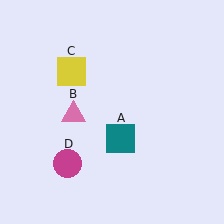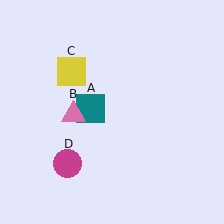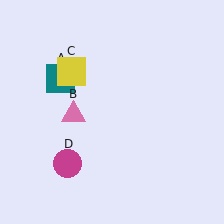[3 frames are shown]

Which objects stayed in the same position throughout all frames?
Pink triangle (object B) and yellow square (object C) and magenta circle (object D) remained stationary.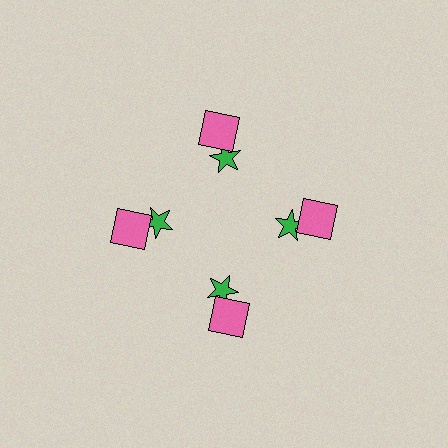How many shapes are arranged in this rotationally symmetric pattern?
There are 8 shapes, arranged in 4 groups of 2.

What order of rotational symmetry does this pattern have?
This pattern has 4-fold rotational symmetry.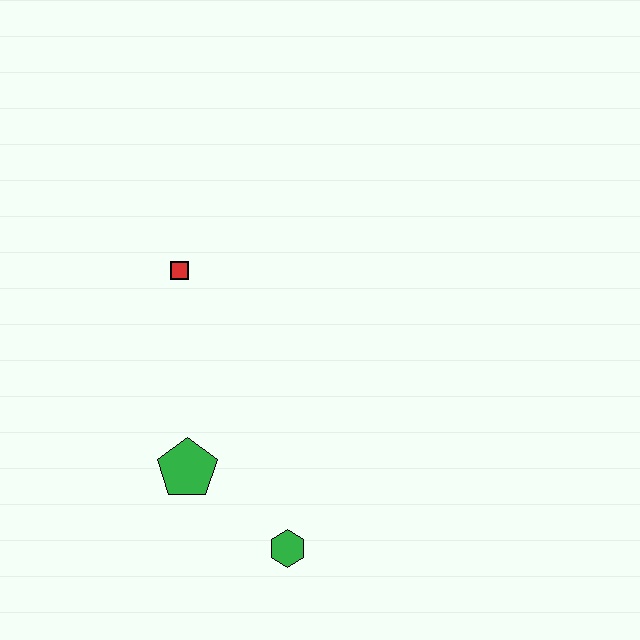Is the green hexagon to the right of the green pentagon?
Yes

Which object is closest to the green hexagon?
The green pentagon is closest to the green hexagon.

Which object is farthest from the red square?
The green hexagon is farthest from the red square.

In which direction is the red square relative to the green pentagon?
The red square is above the green pentagon.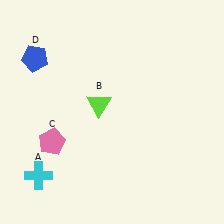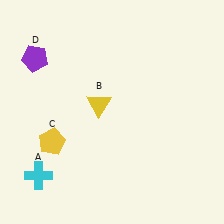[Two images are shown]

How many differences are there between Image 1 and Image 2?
There are 3 differences between the two images.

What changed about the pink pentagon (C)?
In Image 1, C is pink. In Image 2, it changed to yellow.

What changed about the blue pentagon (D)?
In Image 1, D is blue. In Image 2, it changed to purple.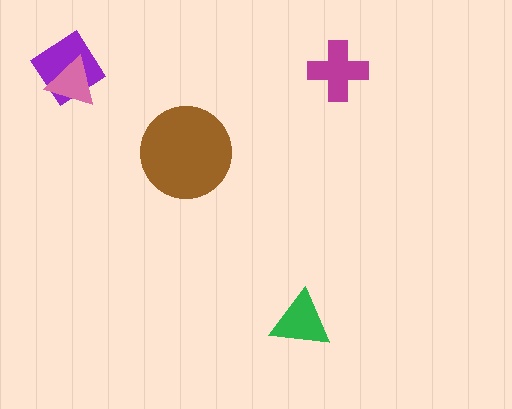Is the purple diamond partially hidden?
Yes, it is partially covered by another shape.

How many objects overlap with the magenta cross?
0 objects overlap with the magenta cross.